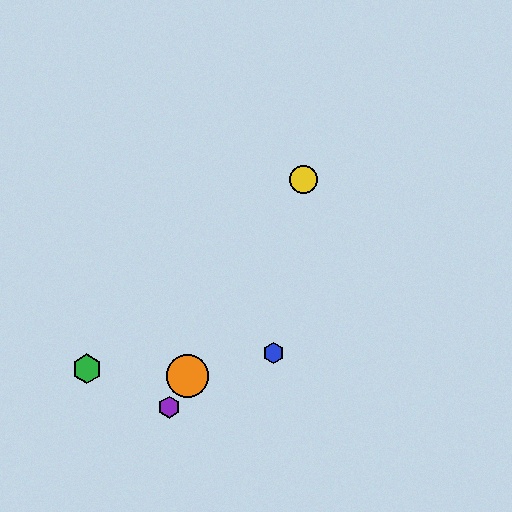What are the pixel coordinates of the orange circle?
The orange circle is at (188, 376).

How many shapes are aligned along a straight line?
4 shapes (the red triangle, the yellow circle, the purple hexagon, the orange circle) are aligned along a straight line.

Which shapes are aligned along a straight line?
The red triangle, the yellow circle, the purple hexagon, the orange circle are aligned along a straight line.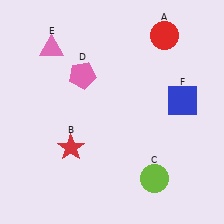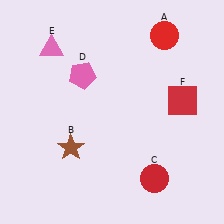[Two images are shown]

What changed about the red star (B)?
In Image 1, B is red. In Image 2, it changed to brown.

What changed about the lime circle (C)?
In Image 1, C is lime. In Image 2, it changed to red.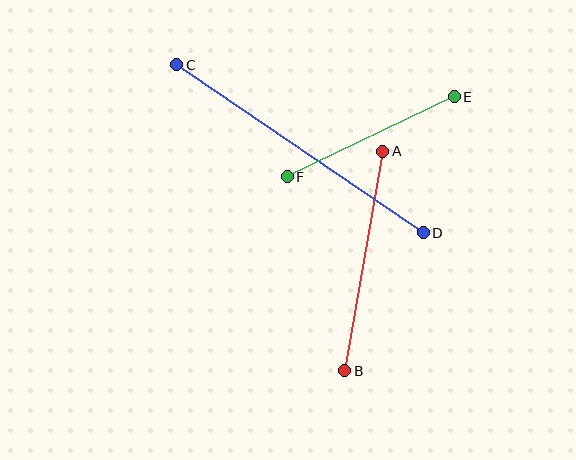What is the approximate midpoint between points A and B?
The midpoint is at approximately (364, 261) pixels.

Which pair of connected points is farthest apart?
Points C and D are farthest apart.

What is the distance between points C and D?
The distance is approximately 298 pixels.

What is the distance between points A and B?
The distance is approximately 223 pixels.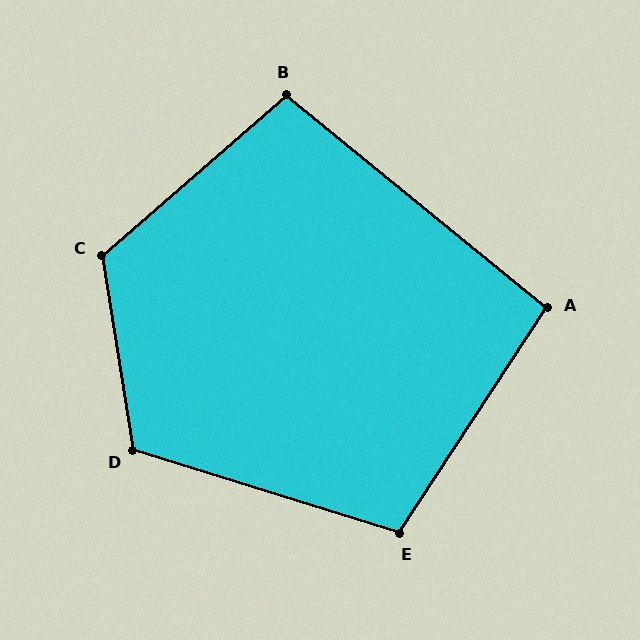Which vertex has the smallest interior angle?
A, at approximately 96 degrees.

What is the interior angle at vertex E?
Approximately 106 degrees (obtuse).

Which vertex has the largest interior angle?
C, at approximately 122 degrees.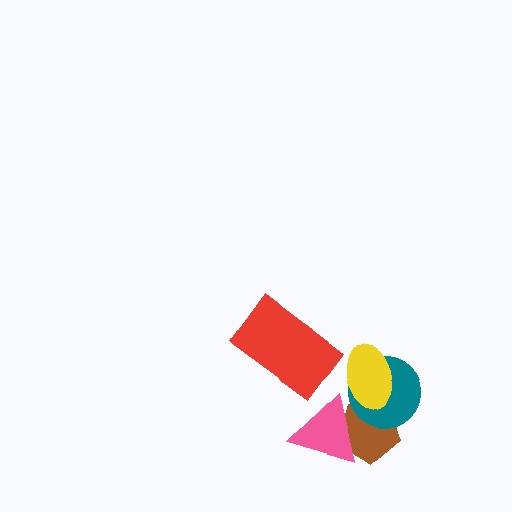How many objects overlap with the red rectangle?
0 objects overlap with the red rectangle.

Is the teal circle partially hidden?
Yes, it is partially covered by another shape.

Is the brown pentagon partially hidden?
Yes, it is partially covered by another shape.